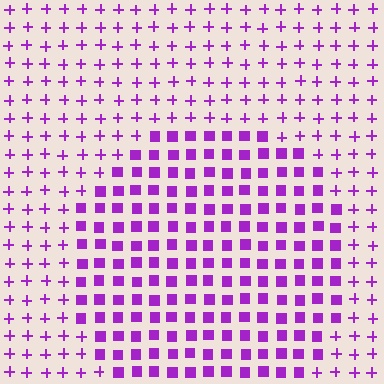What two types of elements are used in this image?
The image uses squares inside the circle region and plus signs outside it.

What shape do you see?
I see a circle.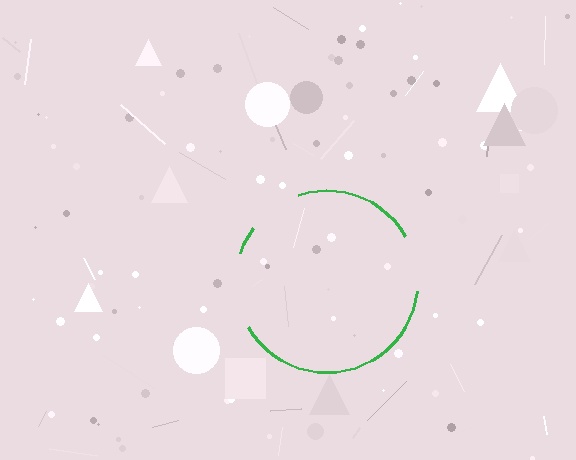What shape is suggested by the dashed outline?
The dashed outline suggests a circle.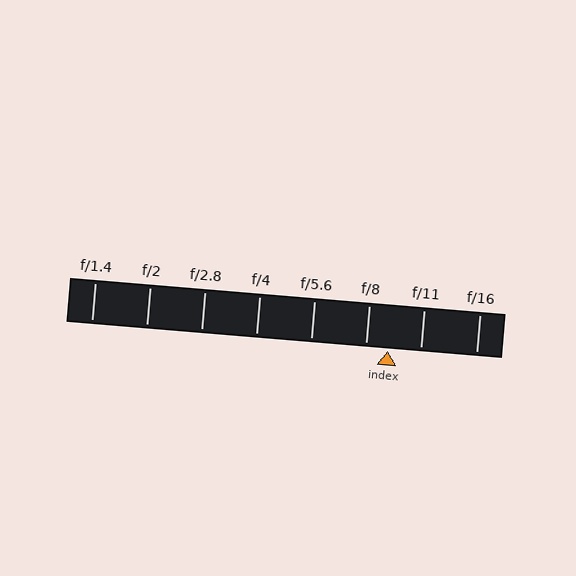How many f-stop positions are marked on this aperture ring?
There are 8 f-stop positions marked.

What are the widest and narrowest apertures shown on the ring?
The widest aperture shown is f/1.4 and the narrowest is f/16.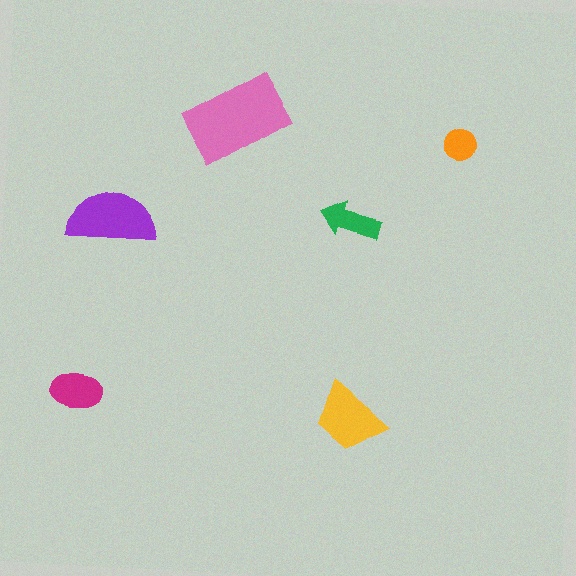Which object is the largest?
The pink rectangle.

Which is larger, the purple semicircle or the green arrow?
The purple semicircle.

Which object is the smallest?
The orange circle.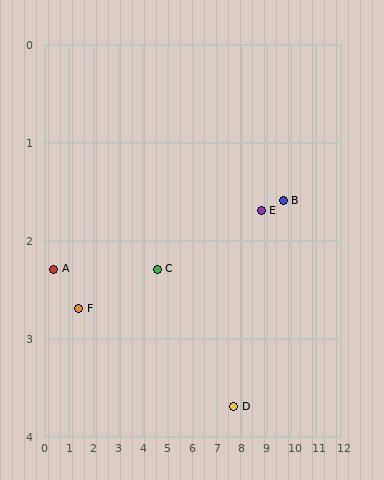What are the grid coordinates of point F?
Point F is at approximately (1.4, 2.7).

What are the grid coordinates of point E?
Point E is at approximately (8.8, 1.7).